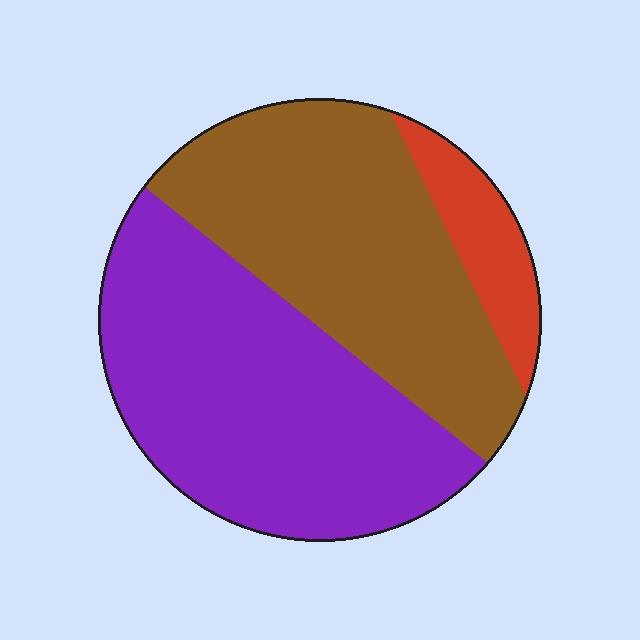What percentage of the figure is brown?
Brown covers roughly 40% of the figure.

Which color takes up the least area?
Red, at roughly 10%.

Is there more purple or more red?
Purple.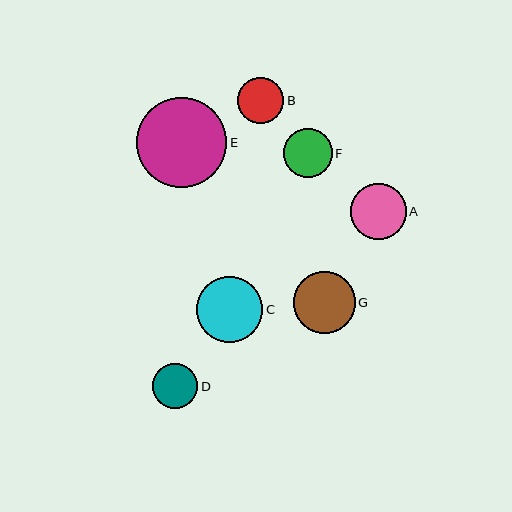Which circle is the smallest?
Circle D is the smallest with a size of approximately 45 pixels.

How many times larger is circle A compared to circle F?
Circle A is approximately 1.1 times the size of circle F.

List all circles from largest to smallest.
From largest to smallest: E, C, G, A, F, B, D.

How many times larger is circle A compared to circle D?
Circle A is approximately 1.3 times the size of circle D.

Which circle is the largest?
Circle E is the largest with a size of approximately 90 pixels.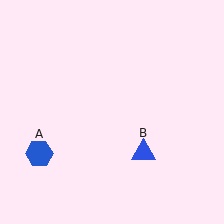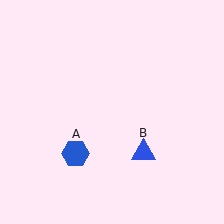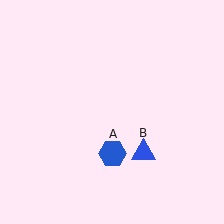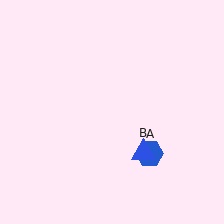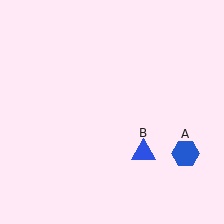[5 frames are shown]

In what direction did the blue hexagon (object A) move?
The blue hexagon (object A) moved right.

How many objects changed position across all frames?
1 object changed position: blue hexagon (object A).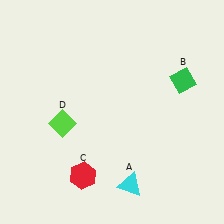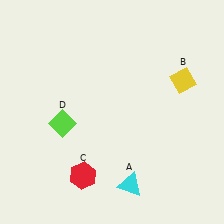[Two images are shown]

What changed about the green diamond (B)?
In Image 1, B is green. In Image 2, it changed to yellow.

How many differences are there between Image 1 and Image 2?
There is 1 difference between the two images.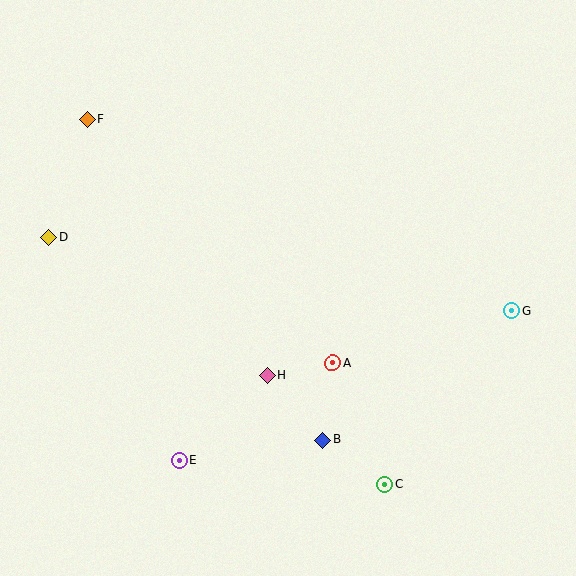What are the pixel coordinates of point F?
Point F is at (87, 120).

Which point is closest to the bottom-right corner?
Point C is closest to the bottom-right corner.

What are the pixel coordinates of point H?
Point H is at (267, 375).